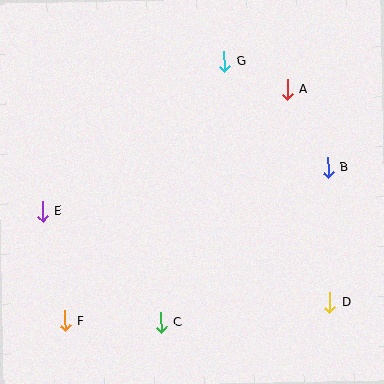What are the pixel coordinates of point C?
Point C is at (161, 322).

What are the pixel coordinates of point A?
Point A is at (288, 89).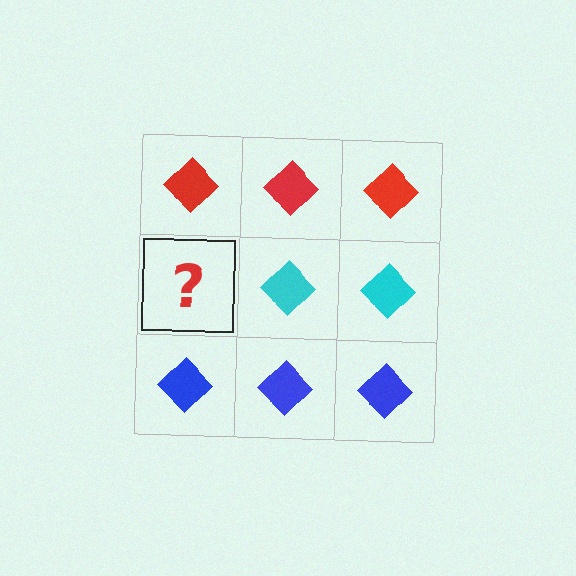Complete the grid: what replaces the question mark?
The question mark should be replaced with a cyan diamond.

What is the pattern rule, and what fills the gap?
The rule is that each row has a consistent color. The gap should be filled with a cyan diamond.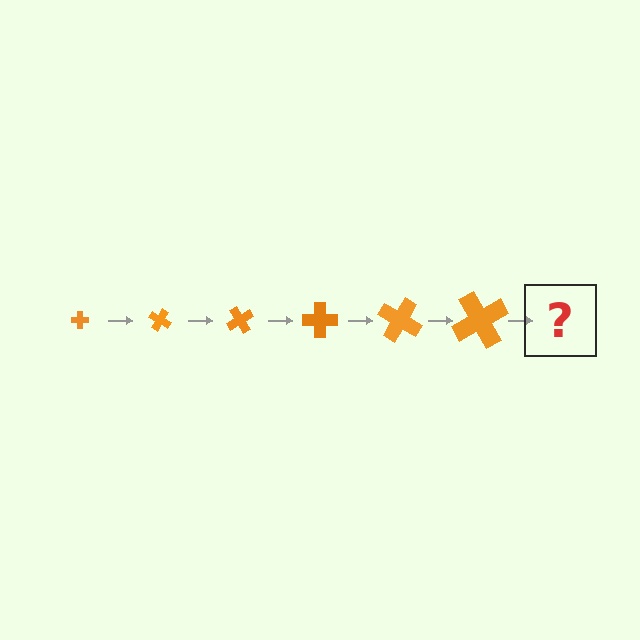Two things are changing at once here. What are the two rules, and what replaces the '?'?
The two rules are that the cross grows larger each step and it rotates 30 degrees each step. The '?' should be a cross, larger than the previous one and rotated 180 degrees from the start.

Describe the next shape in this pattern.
It should be a cross, larger than the previous one and rotated 180 degrees from the start.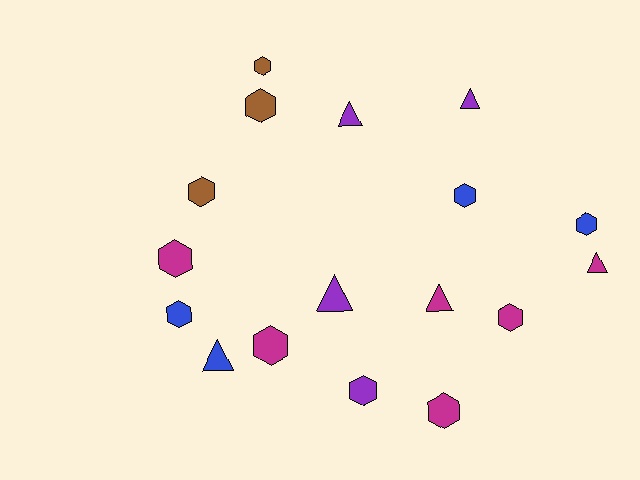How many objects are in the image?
There are 17 objects.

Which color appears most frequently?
Magenta, with 6 objects.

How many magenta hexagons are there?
There are 4 magenta hexagons.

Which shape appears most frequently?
Hexagon, with 11 objects.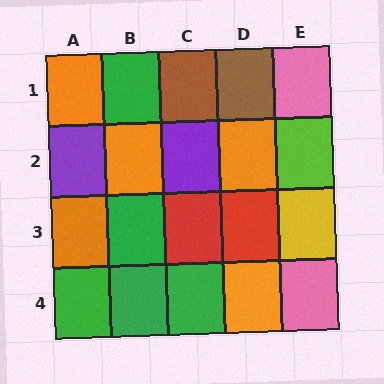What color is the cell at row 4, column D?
Orange.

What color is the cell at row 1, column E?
Pink.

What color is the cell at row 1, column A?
Orange.